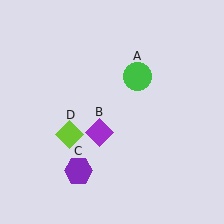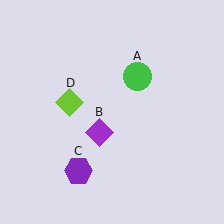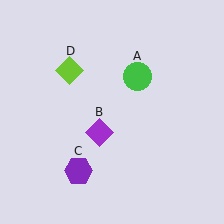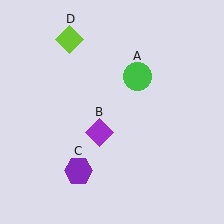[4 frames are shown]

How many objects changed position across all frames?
1 object changed position: lime diamond (object D).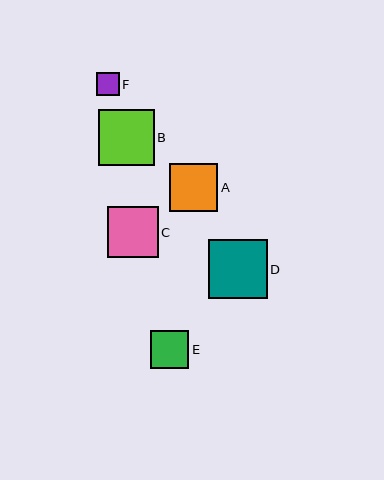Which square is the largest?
Square D is the largest with a size of approximately 59 pixels.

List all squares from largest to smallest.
From largest to smallest: D, B, C, A, E, F.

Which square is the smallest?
Square F is the smallest with a size of approximately 23 pixels.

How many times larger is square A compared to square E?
Square A is approximately 1.2 times the size of square E.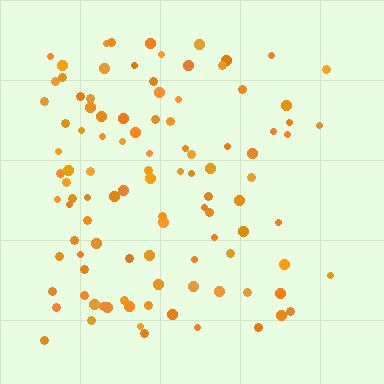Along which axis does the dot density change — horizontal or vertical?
Horizontal.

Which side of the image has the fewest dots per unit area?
The right.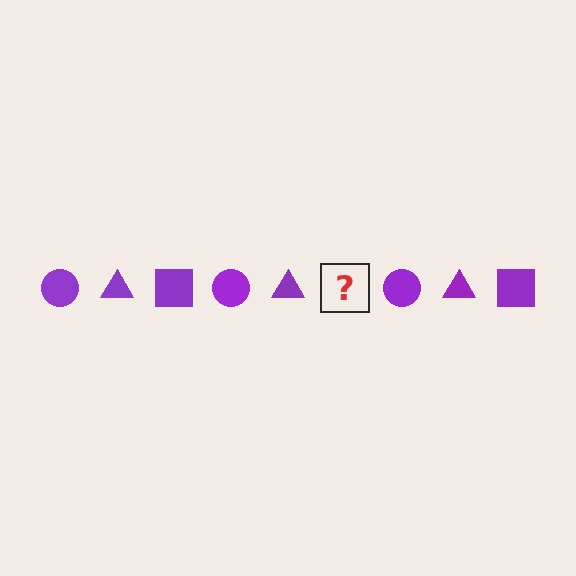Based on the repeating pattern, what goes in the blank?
The blank should be a purple square.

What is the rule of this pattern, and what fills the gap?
The rule is that the pattern cycles through circle, triangle, square shapes in purple. The gap should be filled with a purple square.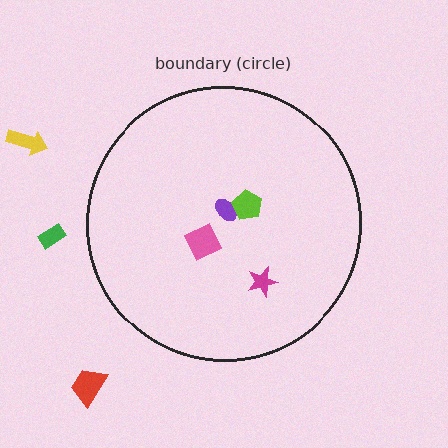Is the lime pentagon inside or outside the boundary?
Inside.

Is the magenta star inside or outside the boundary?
Inside.